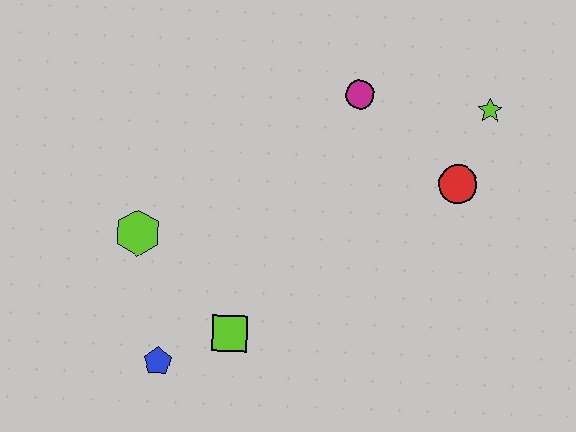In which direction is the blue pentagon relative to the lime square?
The blue pentagon is to the left of the lime square.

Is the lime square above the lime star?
No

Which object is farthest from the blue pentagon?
The lime star is farthest from the blue pentagon.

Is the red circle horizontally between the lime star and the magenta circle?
Yes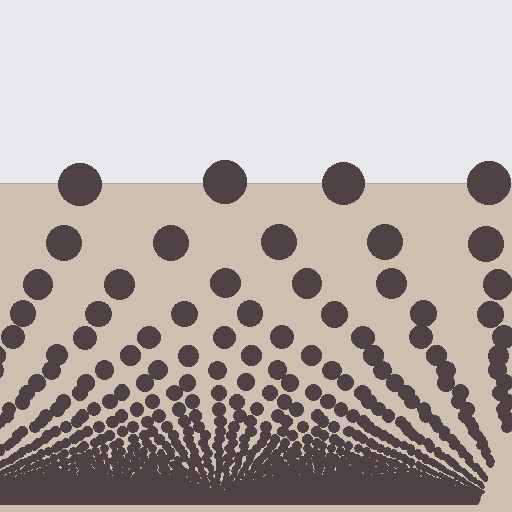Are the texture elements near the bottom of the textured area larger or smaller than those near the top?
Smaller. The gradient is inverted — elements near the bottom are smaller and denser.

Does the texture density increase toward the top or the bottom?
Density increases toward the bottom.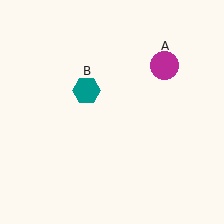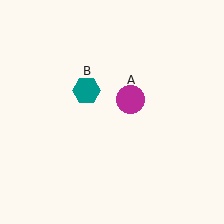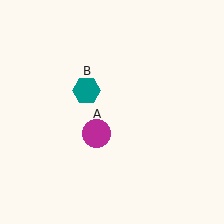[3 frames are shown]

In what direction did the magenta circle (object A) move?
The magenta circle (object A) moved down and to the left.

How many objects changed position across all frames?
1 object changed position: magenta circle (object A).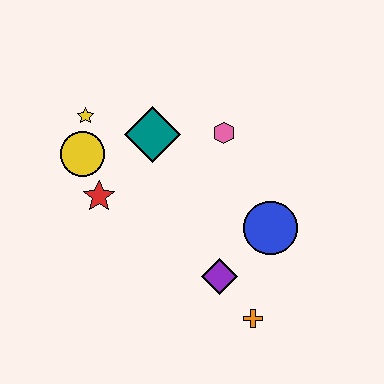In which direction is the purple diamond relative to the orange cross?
The purple diamond is above the orange cross.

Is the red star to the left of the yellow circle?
No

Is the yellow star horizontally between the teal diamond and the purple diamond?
No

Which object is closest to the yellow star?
The yellow circle is closest to the yellow star.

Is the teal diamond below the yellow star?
Yes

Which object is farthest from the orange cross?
The yellow star is farthest from the orange cross.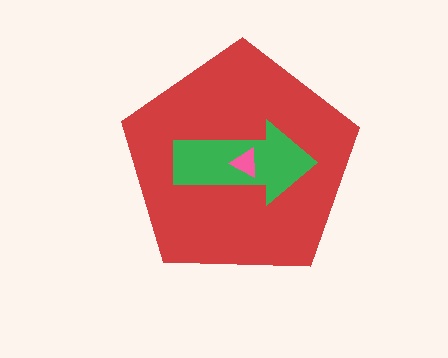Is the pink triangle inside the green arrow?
Yes.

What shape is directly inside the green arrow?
The pink triangle.